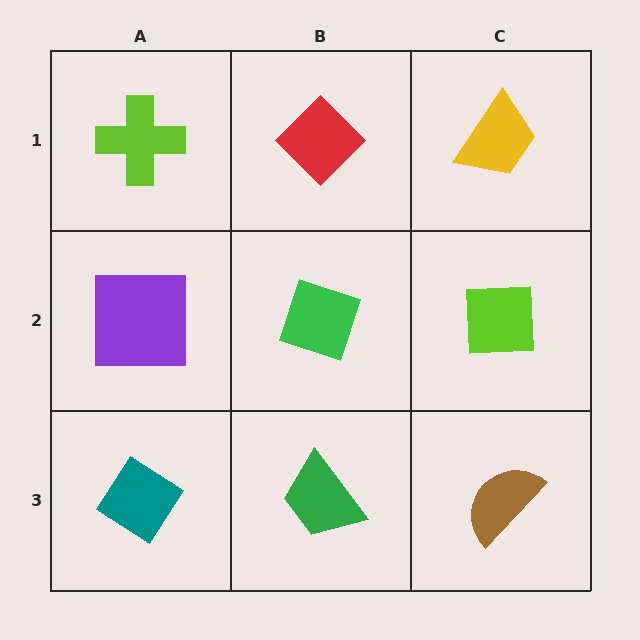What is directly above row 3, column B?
A green diamond.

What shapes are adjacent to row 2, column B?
A red diamond (row 1, column B), a green trapezoid (row 3, column B), a purple square (row 2, column A), a lime square (row 2, column C).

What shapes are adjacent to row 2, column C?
A yellow trapezoid (row 1, column C), a brown semicircle (row 3, column C), a green diamond (row 2, column B).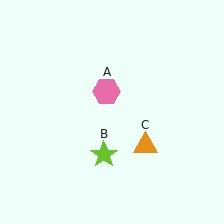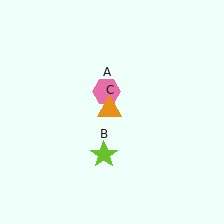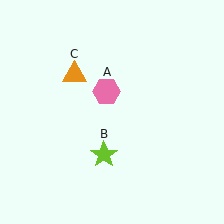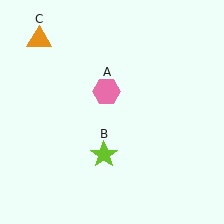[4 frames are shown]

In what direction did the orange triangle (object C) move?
The orange triangle (object C) moved up and to the left.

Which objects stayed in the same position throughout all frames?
Pink hexagon (object A) and lime star (object B) remained stationary.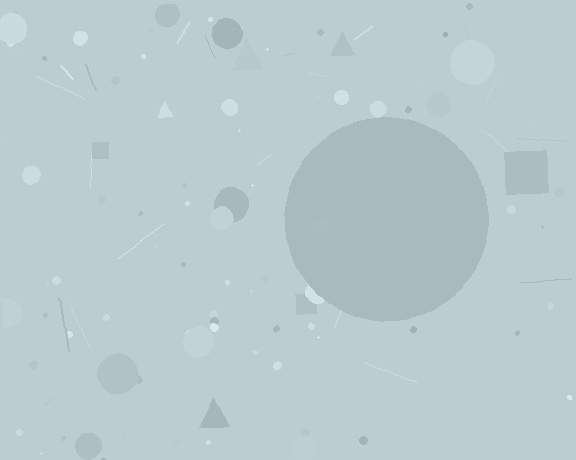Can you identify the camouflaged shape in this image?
The camouflaged shape is a circle.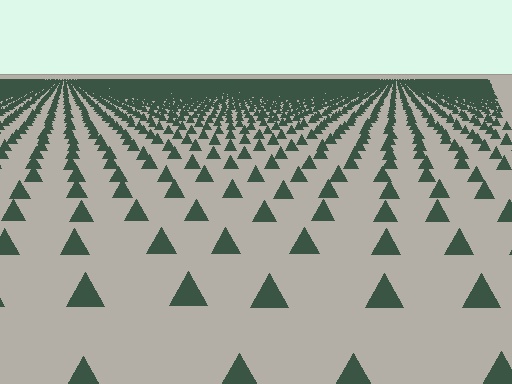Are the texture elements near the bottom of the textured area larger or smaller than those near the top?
Larger. Near the bottom, elements are closer to the viewer and appear at a bigger on-screen size.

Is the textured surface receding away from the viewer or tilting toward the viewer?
The surface is receding away from the viewer. Texture elements get smaller and denser toward the top.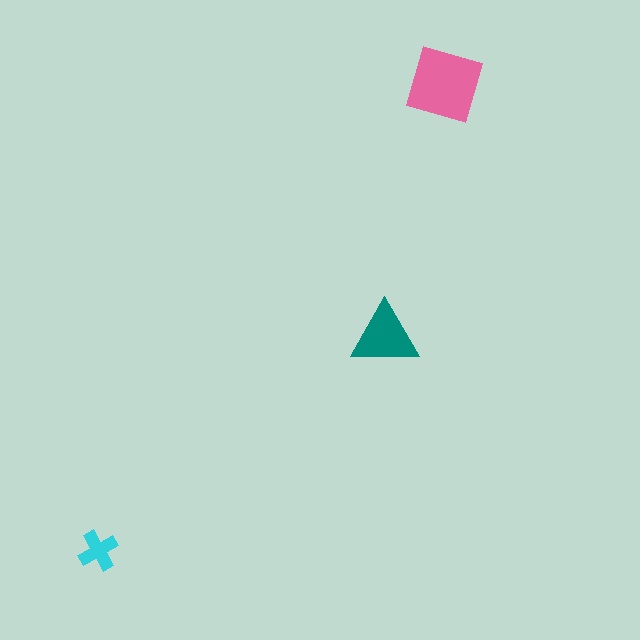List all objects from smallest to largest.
The cyan cross, the teal triangle, the pink square.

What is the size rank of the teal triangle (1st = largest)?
2nd.